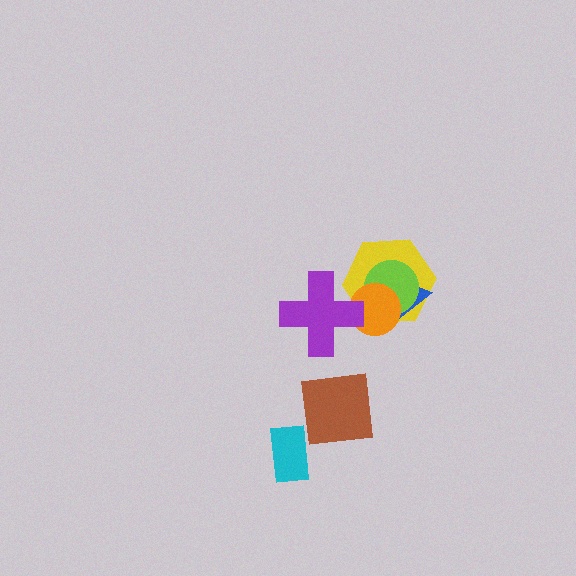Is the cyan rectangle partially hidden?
No, no other shape covers it.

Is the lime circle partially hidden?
Yes, it is partially covered by another shape.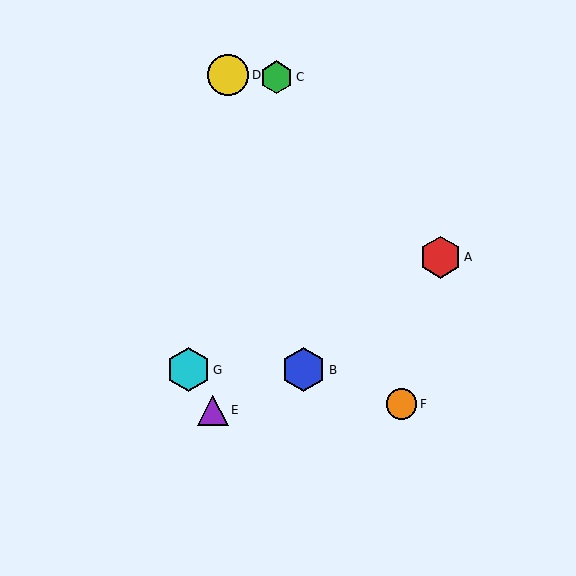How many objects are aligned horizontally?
2 objects (B, G) are aligned horizontally.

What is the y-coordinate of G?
Object G is at y≈370.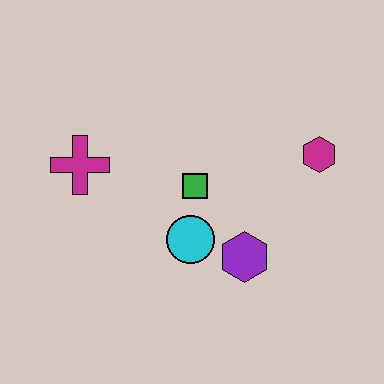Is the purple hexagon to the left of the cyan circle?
No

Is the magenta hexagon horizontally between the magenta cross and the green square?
No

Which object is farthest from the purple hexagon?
The magenta cross is farthest from the purple hexagon.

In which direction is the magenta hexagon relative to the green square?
The magenta hexagon is to the right of the green square.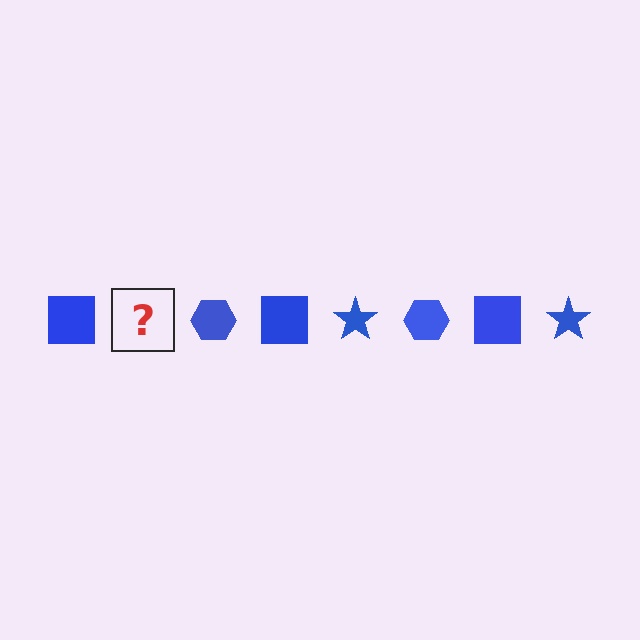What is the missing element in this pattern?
The missing element is a blue star.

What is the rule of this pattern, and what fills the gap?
The rule is that the pattern cycles through square, star, hexagon shapes in blue. The gap should be filled with a blue star.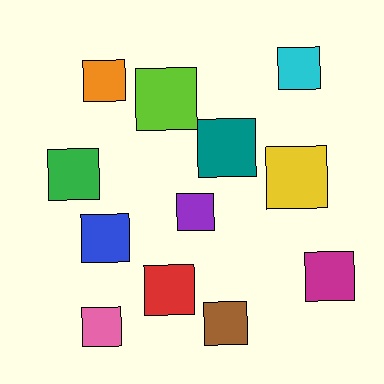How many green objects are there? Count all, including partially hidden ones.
There is 1 green object.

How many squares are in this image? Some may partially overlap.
There are 12 squares.